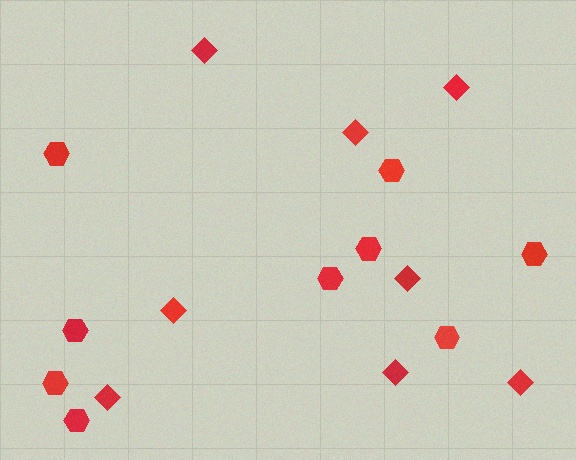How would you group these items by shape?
There are 2 groups: one group of hexagons (9) and one group of diamonds (8).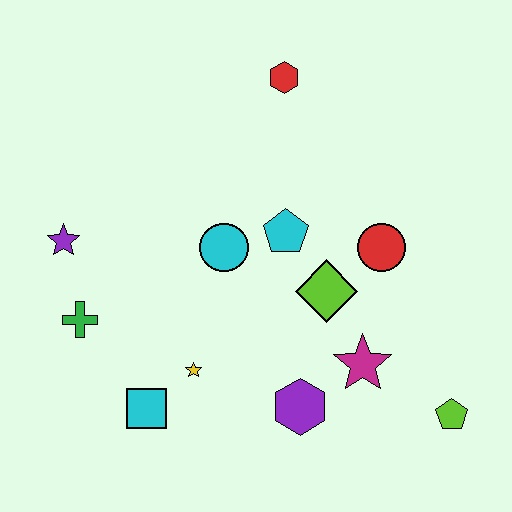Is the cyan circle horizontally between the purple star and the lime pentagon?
Yes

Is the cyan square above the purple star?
No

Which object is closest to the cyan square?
The yellow star is closest to the cyan square.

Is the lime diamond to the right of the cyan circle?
Yes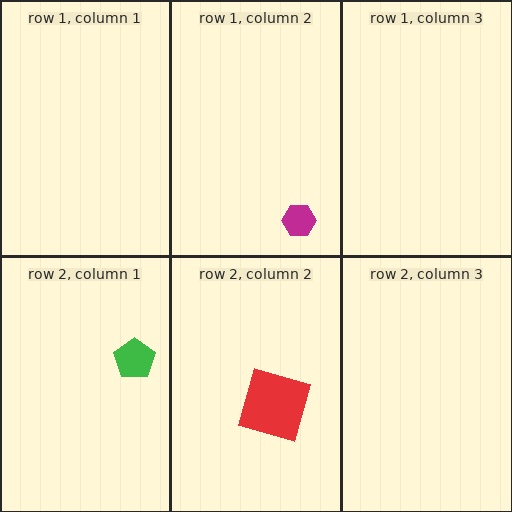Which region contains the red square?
The row 2, column 2 region.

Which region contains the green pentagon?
The row 2, column 1 region.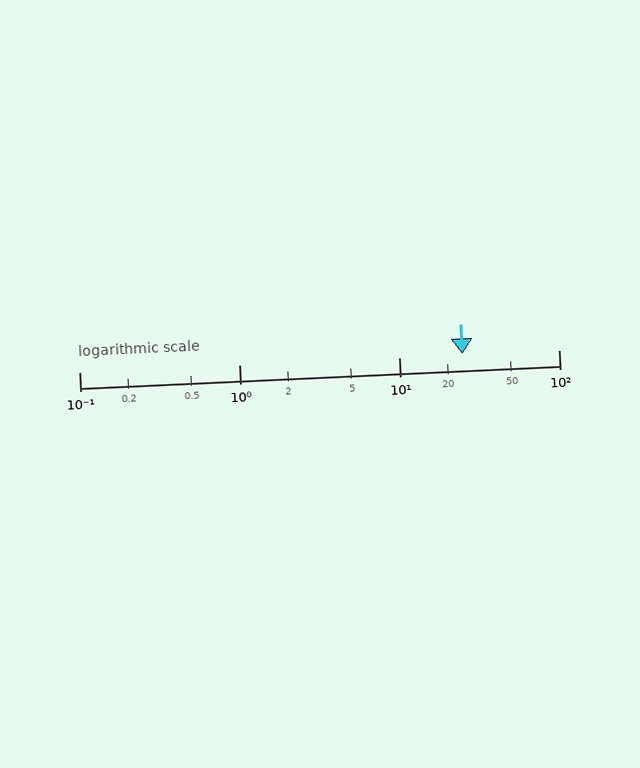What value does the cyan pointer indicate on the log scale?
The pointer indicates approximately 25.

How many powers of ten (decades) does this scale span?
The scale spans 3 decades, from 0.1 to 100.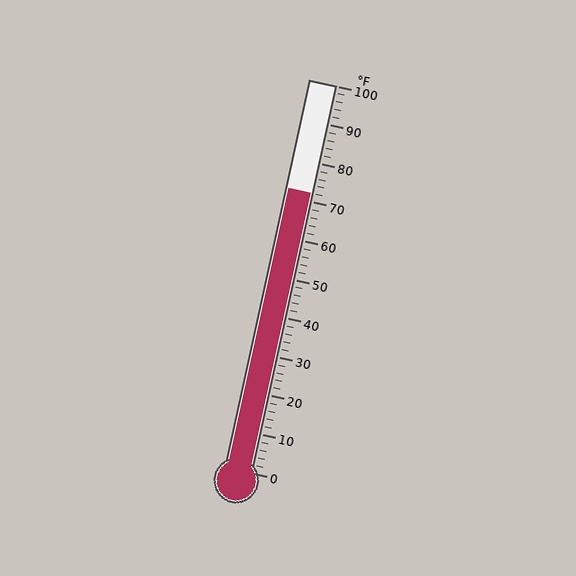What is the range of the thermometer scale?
The thermometer scale ranges from 0°F to 100°F.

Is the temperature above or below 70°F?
The temperature is above 70°F.